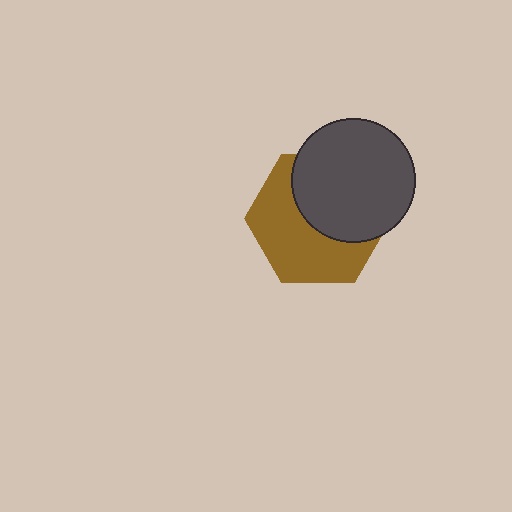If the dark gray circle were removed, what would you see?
You would see the complete brown hexagon.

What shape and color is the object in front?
The object in front is a dark gray circle.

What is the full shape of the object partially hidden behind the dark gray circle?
The partially hidden object is a brown hexagon.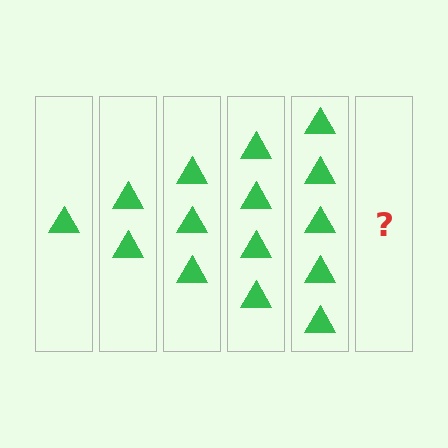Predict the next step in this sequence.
The next step is 6 triangles.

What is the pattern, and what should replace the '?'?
The pattern is that each step adds one more triangle. The '?' should be 6 triangles.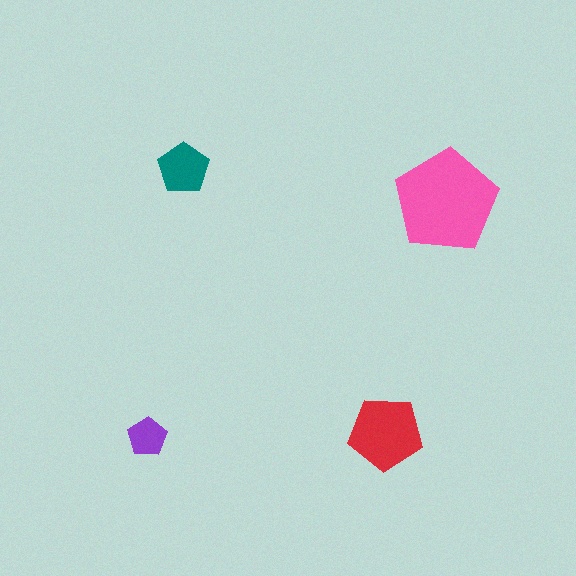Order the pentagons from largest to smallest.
the pink one, the red one, the teal one, the purple one.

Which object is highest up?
The teal pentagon is topmost.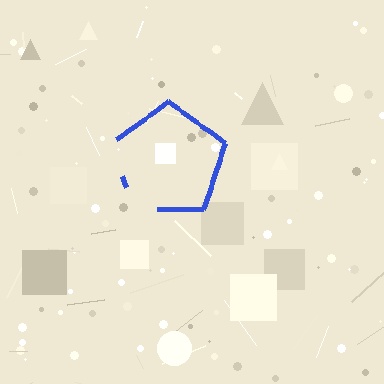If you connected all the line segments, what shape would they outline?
They would outline a pentagon.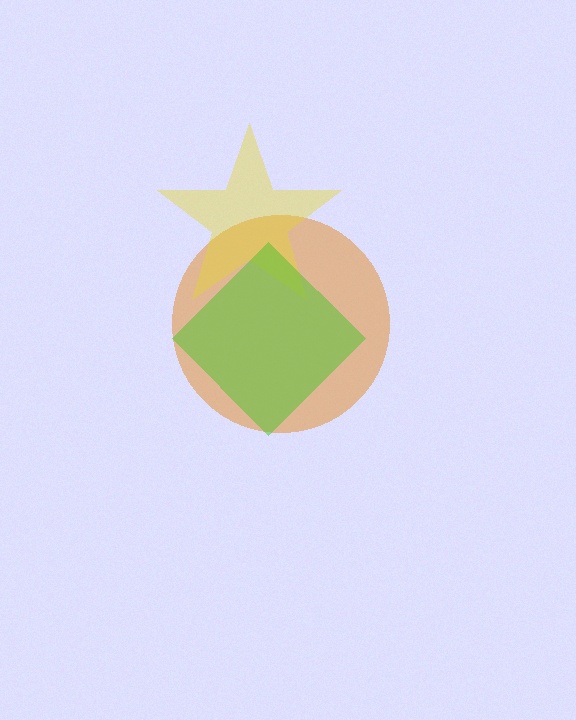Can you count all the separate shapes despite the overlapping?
Yes, there are 3 separate shapes.